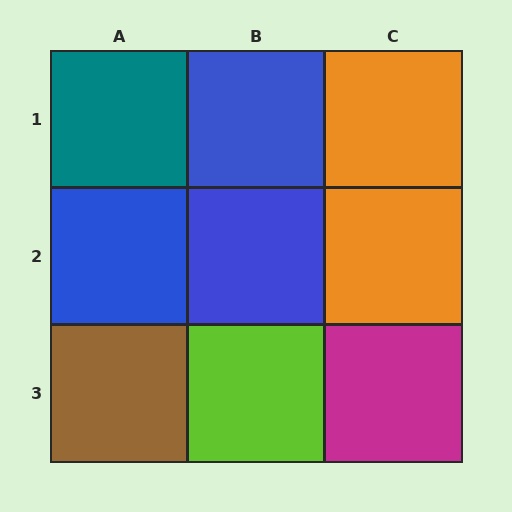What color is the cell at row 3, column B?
Lime.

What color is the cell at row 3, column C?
Magenta.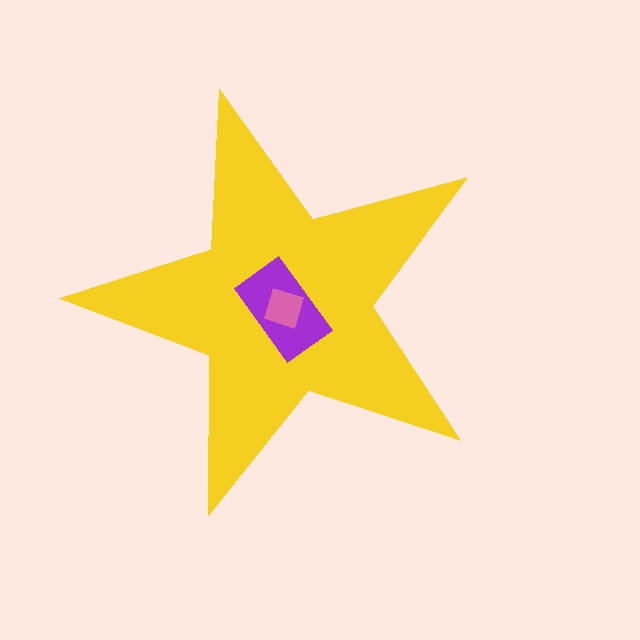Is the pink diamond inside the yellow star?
Yes.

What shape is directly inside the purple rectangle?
The pink diamond.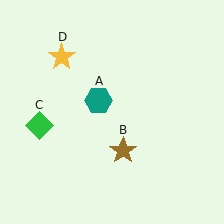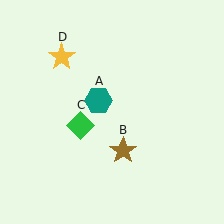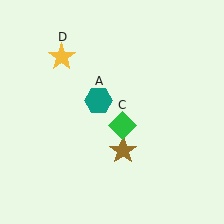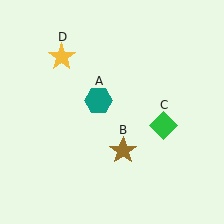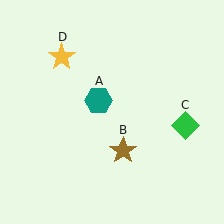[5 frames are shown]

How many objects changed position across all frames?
1 object changed position: green diamond (object C).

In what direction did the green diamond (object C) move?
The green diamond (object C) moved right.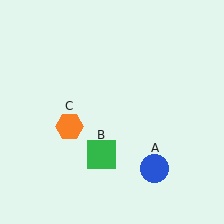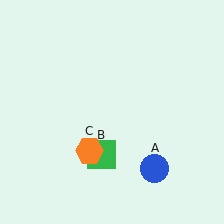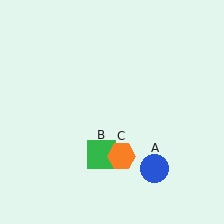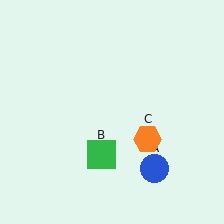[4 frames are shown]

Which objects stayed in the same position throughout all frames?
Blue circle (object A) and green square (object B) remained stationary.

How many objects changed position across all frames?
1 object changed position: orange hexagon (object C).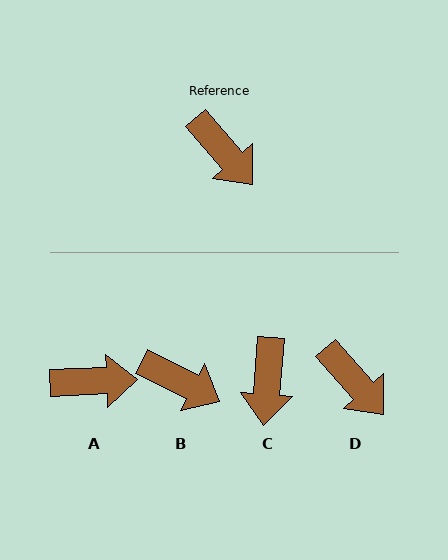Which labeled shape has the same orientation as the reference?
D.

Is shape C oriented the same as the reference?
No, it is off by about 46 degrees.